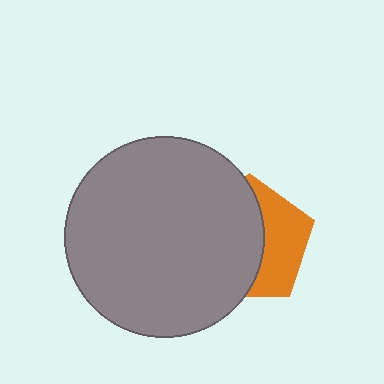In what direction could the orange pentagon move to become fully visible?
The orange pentagon could move right. That would shift it out from behind the gray circle entirely.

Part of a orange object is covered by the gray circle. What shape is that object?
It is a pentagon.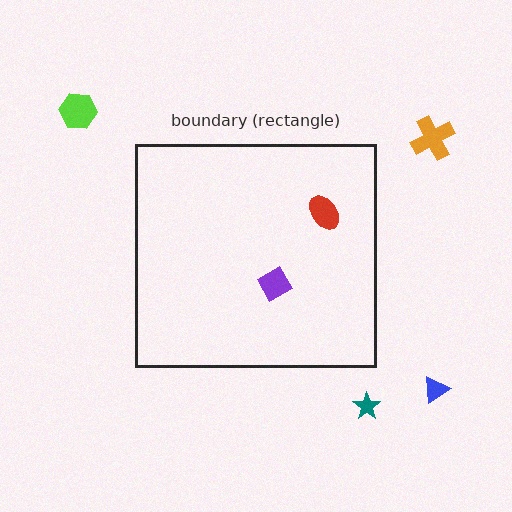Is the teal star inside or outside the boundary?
Outside.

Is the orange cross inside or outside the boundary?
Outside.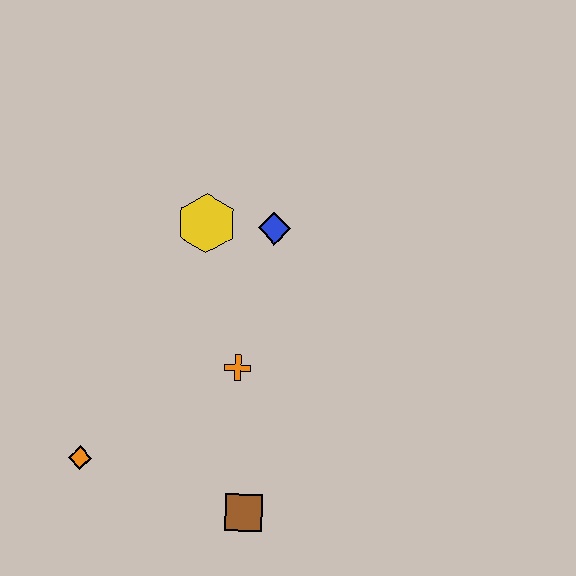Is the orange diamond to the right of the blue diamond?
No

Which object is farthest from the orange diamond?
The blue diamond is farthest from the orange diamond.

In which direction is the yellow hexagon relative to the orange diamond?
The yellow hexagon is above the orange diamond.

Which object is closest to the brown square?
The orange cross is closest to the brown square.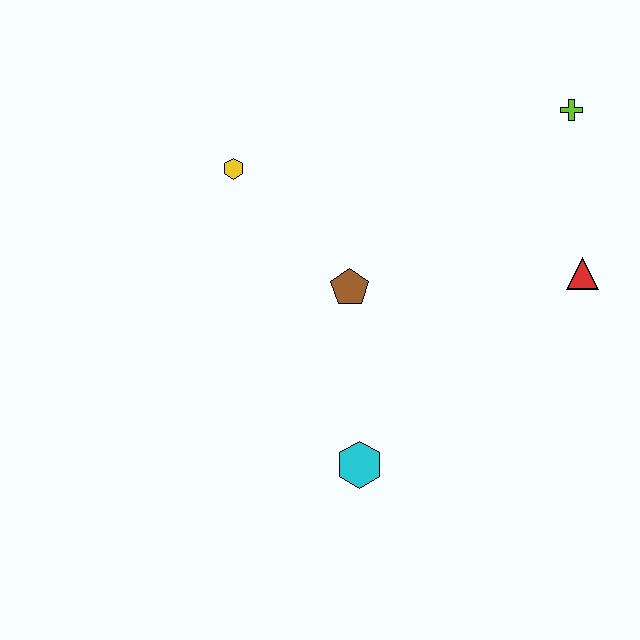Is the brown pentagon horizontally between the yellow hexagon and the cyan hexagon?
Yes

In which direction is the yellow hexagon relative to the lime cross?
The yellow hexagon is to the left of the lime cross.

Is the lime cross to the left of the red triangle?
Yes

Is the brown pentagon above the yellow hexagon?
No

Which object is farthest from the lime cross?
The cyan hexagon is farthest from the lime cross.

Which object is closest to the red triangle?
The lime cross is closest to the red triangle.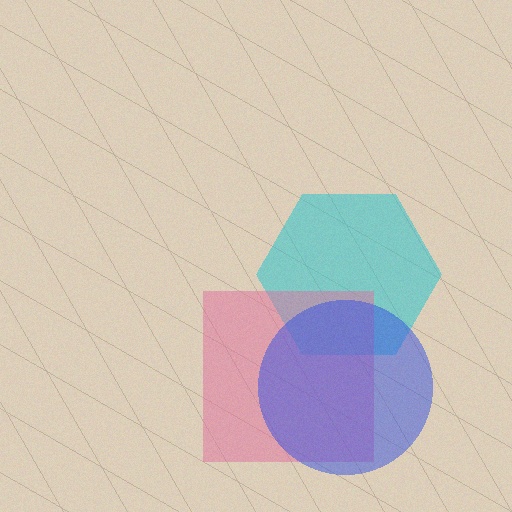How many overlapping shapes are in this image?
There are 3 overlapping shapes in the image.